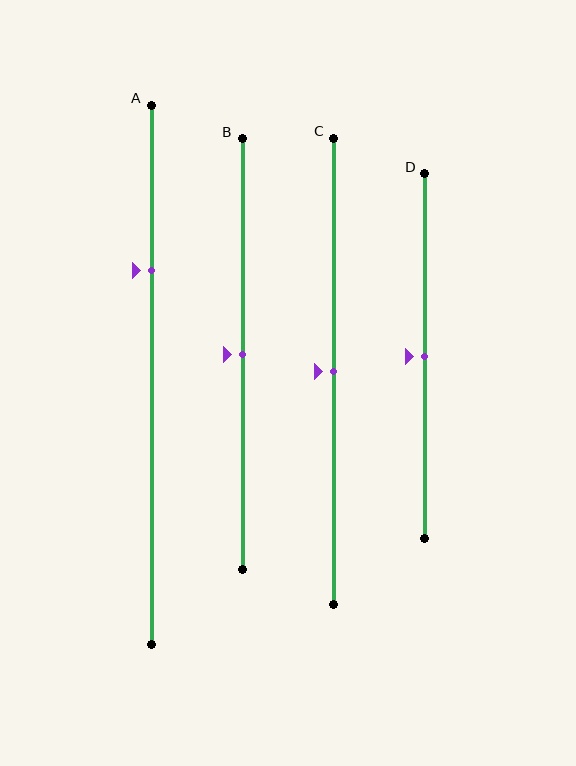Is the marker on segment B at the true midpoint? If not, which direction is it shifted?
Yes, the marker on segment B is at the true midpoint.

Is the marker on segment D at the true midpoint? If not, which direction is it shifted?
Yes, the marker on segment D is at the true midpoint.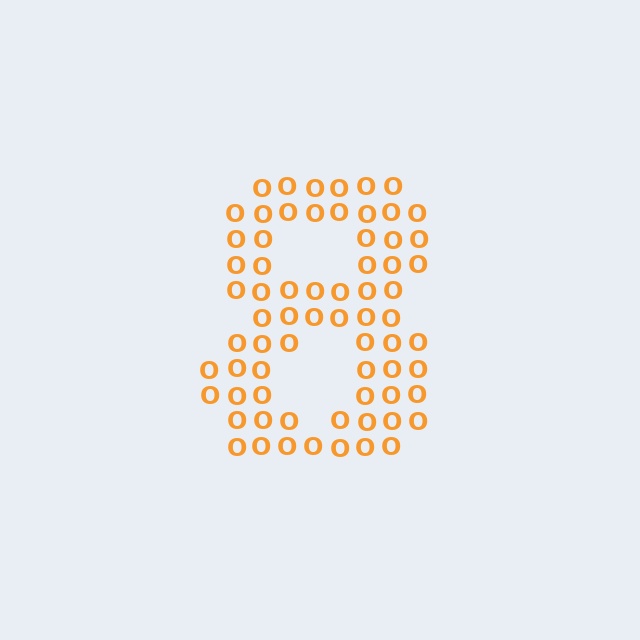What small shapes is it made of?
It is made of small letter O's.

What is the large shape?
The large shape is the digit 8.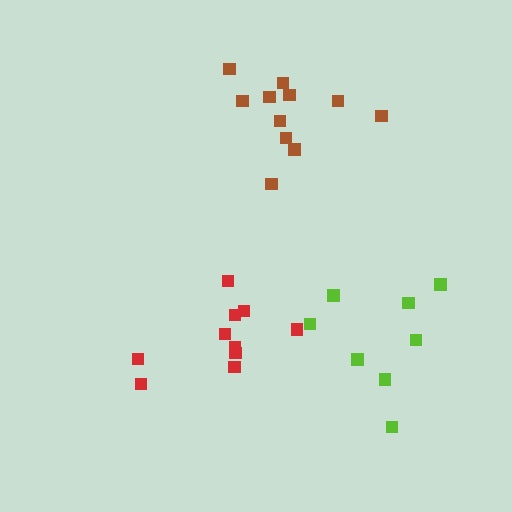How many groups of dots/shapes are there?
There are 3 groups.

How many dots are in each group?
Group 1: 11 dots, Group 2: 11 dots, Group 3: 8 dots (30 total).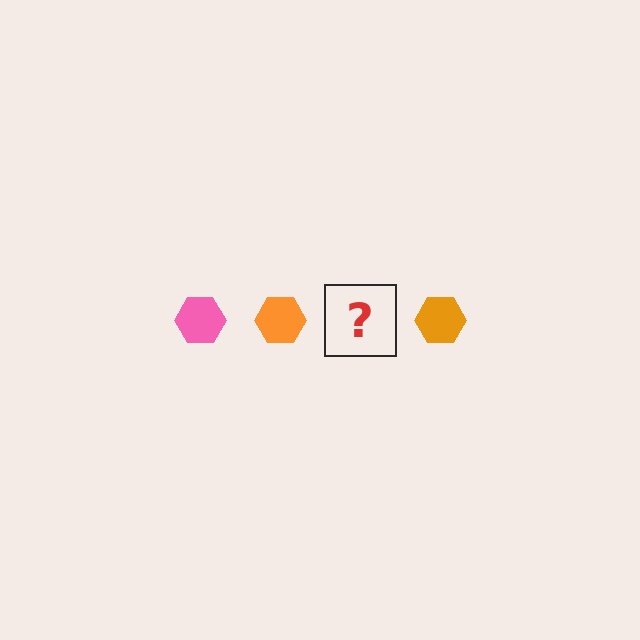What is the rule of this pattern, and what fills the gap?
The rule is that the pattern cycles through pink, orange hexagons. The gap should be filled with a pink hexagon.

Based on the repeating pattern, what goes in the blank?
The blank should be a pink hexagon.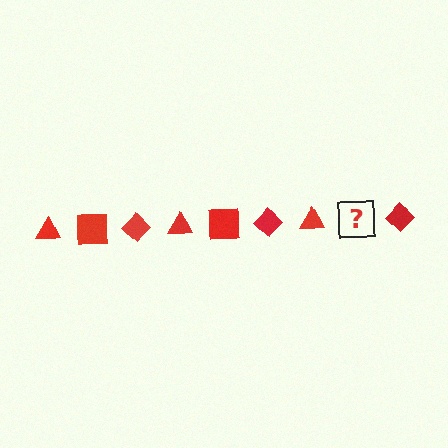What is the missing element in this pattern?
The missing element is a red square.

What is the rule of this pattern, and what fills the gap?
The rule is that the pattern cycles through triangle, square, diamond shapes in red. The gap should be filled with a red square.